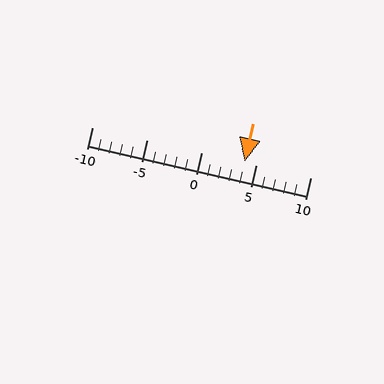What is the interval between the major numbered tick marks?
The major tick marks are spaced 5 units apart.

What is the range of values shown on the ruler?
The ruler shows values from -10 to 10.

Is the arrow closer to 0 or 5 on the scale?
The arrow is closer to 5.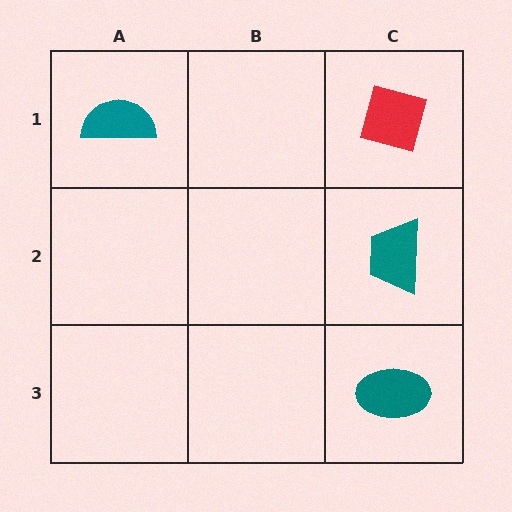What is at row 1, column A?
A teal semicircle.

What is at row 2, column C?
A teal trapezoid.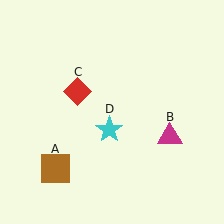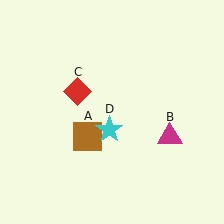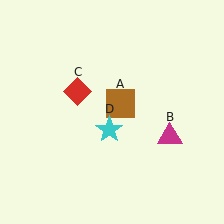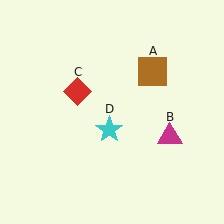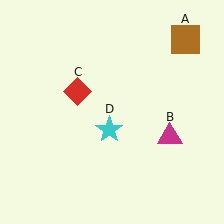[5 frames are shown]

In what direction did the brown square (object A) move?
The brown square (object A) moved up and to the right.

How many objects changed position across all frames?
1 object changed position: brown square (object A).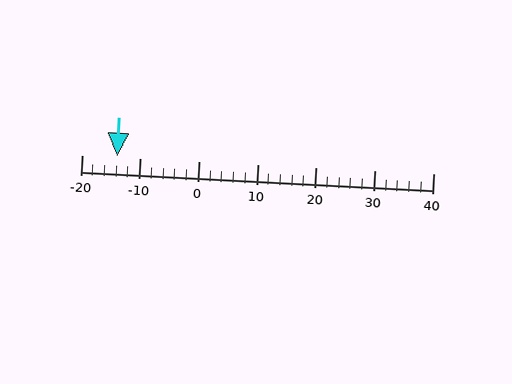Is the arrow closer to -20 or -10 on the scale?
The arrow is closer to -10.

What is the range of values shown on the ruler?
The ruler shows values from -20 to 40.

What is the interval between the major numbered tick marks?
The major tick marks are spaced 10 units apart.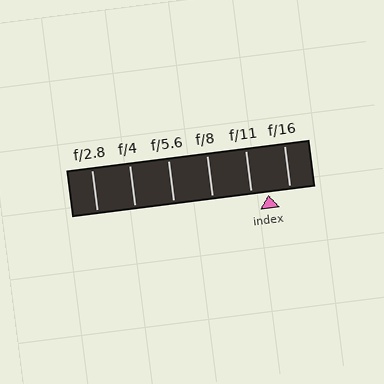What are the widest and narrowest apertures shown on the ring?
The widest aperture shown is f/2.8 and the narrowest is f/16.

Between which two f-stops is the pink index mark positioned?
The index mark is between f/11 and f/16.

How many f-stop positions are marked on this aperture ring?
There are 6 f-stop positions marked.